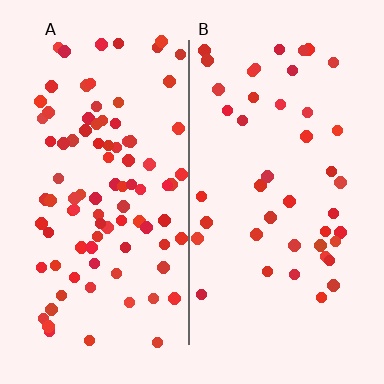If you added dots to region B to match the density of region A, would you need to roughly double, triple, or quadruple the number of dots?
Approximately double.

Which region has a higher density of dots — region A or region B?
A (the left).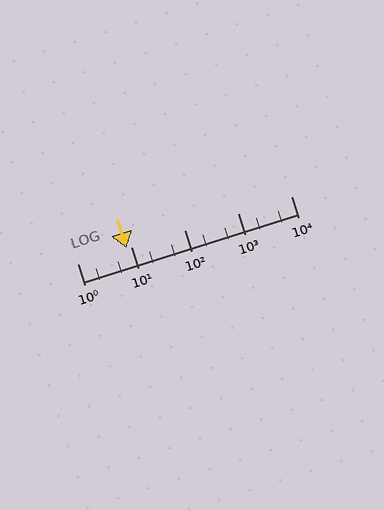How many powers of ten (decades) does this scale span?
The scale spans 4 decades, from 1 to 10000.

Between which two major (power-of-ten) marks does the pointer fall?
The pointer is between 1 and 10.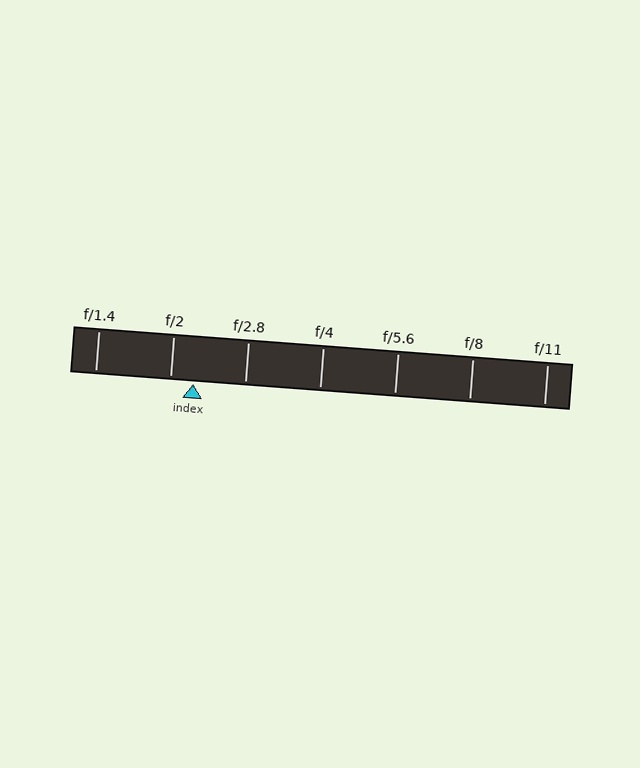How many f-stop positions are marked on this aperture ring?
There are 7 f-stop positions marked.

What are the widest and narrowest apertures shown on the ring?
The widest aperture shown is f/1.4 and the narrowest is f/11.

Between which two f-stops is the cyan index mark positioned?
The index mark is between f/2 and f/2.8.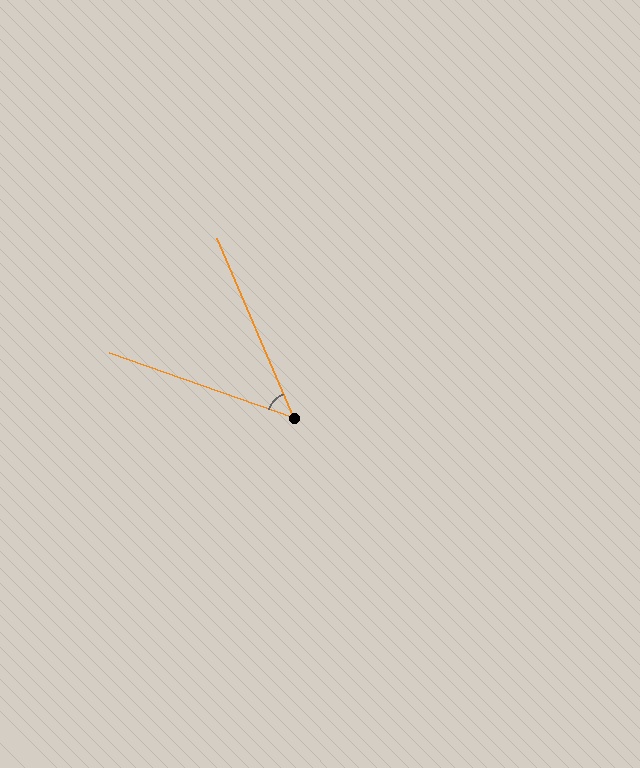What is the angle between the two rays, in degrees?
Approximately 47 degrees.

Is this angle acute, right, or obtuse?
It is acute.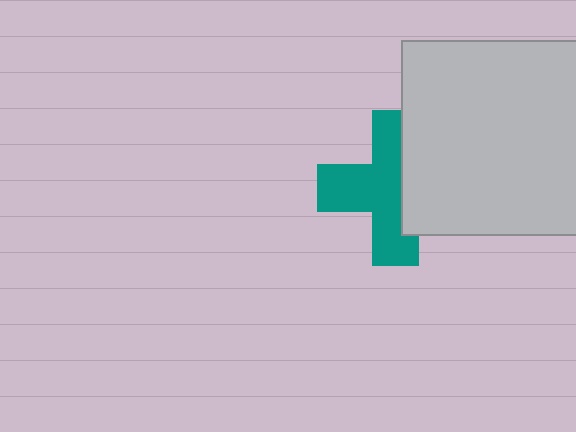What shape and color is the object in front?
The object in front is a light gray square.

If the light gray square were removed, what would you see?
You would see the complete teal cross.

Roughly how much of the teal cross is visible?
About half of it is visible (roughly 62%).